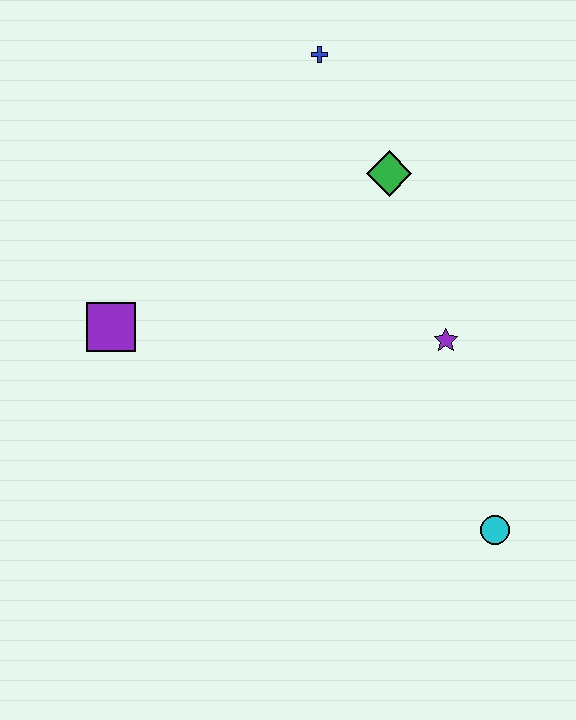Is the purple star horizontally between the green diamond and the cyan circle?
Yes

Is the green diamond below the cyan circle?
No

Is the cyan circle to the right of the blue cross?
Yes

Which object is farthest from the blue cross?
The cyan circle is farthest from the blue cross.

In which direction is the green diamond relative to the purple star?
The green diamond is above the purple star.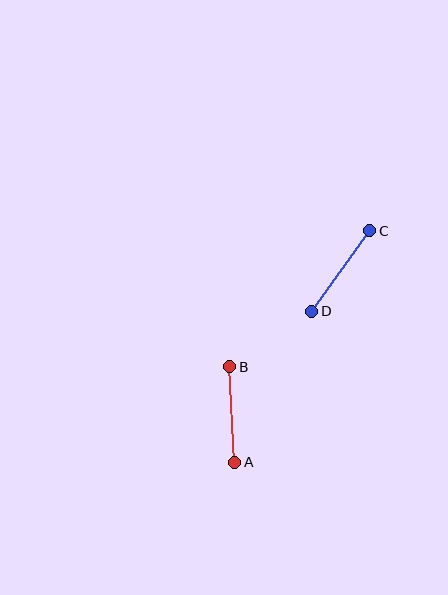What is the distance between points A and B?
The distance is approximately 96 pixels.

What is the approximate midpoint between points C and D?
The midpoint is at approximately (341, 271) pixels.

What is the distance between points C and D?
The distance is approximately 99 pixels.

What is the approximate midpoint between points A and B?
The midpoint is at approximately (232, 415) pixels.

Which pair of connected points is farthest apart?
Points C and D are farthest apart.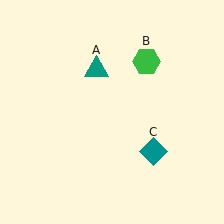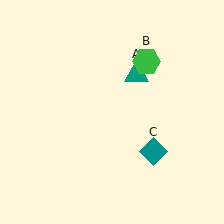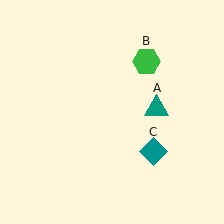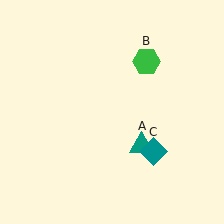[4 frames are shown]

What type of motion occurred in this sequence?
The teal triangle (object A) rotated clockwise around the center of the scene.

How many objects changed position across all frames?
1 object changed position: teal triangle (object A).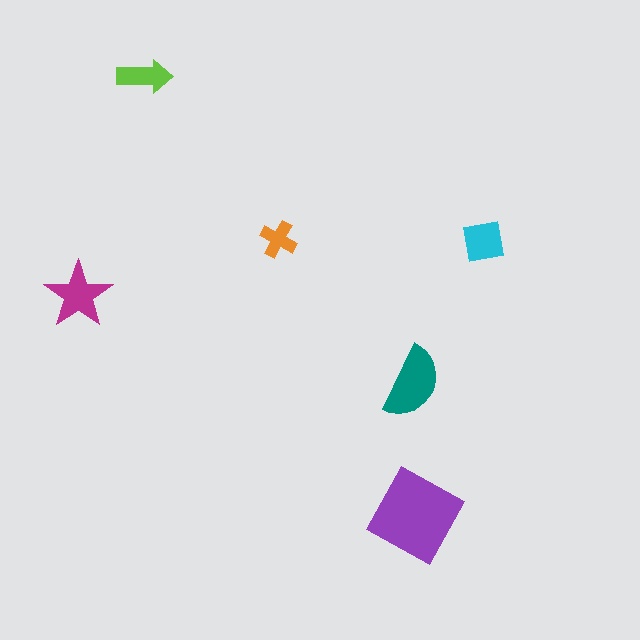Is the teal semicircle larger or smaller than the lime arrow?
Larger.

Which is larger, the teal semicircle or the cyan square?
The teal semicircle.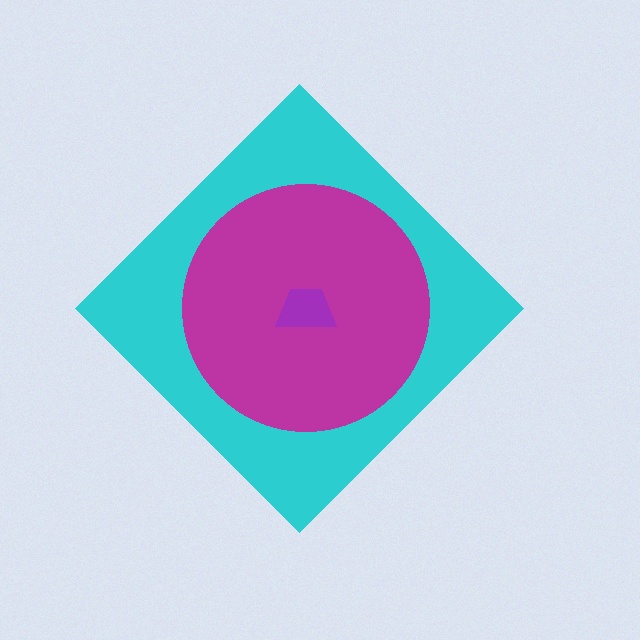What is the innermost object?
The purple trapezoid.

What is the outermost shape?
The cyan diamond.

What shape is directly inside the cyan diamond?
The magenta circle.